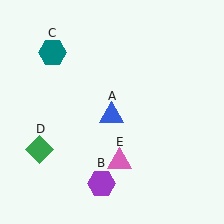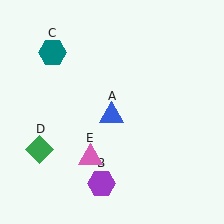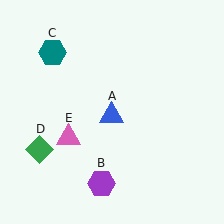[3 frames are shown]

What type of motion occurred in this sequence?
The pink triangle (object E) rotated clockwise around the center of the scene.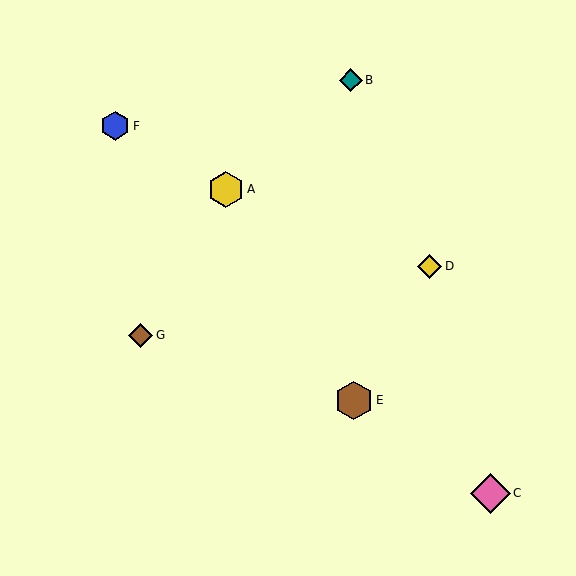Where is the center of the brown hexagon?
The center of the brown hexagon is at (354, 400).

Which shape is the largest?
The pink diamond (labeled C) is the largest.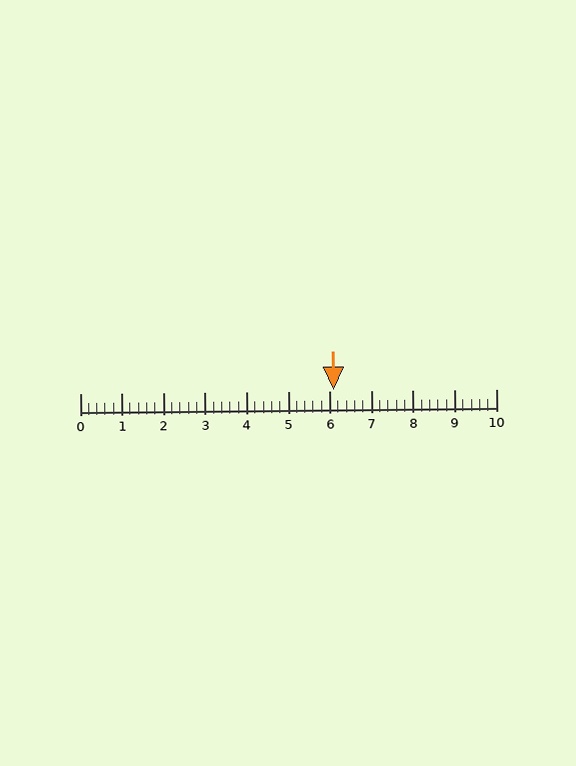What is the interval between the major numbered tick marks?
The major tick marks are spaced 1 units apart.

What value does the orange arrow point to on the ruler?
The orange arrow points to approximately 6.1.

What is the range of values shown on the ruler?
The ruler shows values from 0 to 10.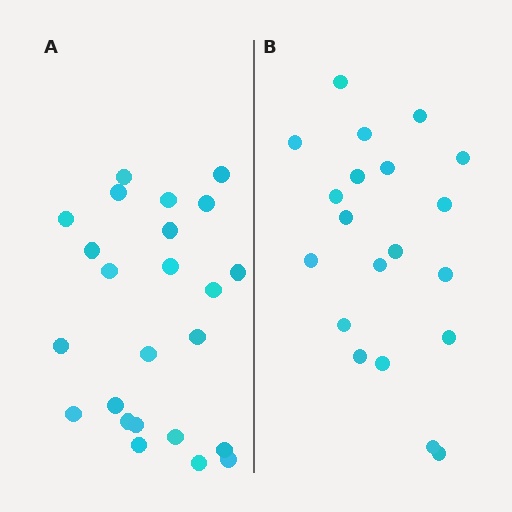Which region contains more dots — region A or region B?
Region A (the left region) has more dots.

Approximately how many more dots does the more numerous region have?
Region A has about 4 more dots than region B.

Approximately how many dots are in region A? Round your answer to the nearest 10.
About 20 dots. (The exact count is 24, which rounds to 20.)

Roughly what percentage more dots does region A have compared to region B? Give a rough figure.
About 20% more.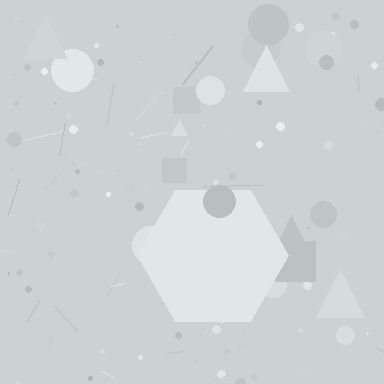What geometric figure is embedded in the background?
A hexagon is embedded in the background.